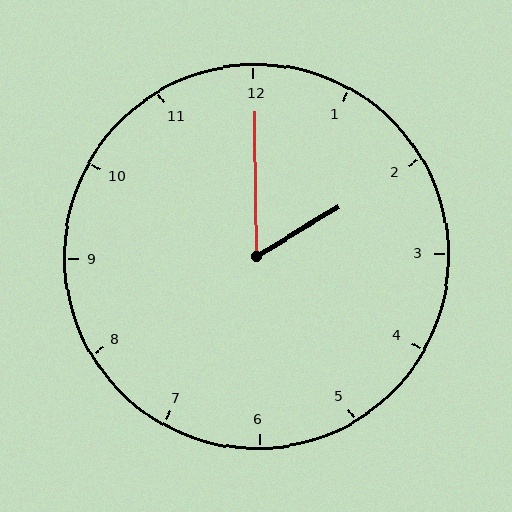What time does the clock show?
2:00.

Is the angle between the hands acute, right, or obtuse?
It is acute.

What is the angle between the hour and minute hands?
Approximately 60 degrees.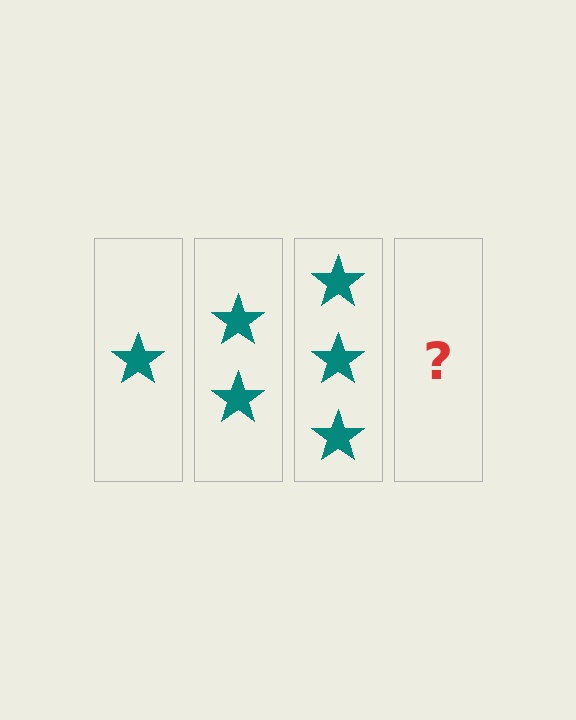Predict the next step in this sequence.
The next step is 4 stars.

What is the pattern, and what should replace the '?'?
The pattern is that each step adds one more star. The '?' should be 4 stars.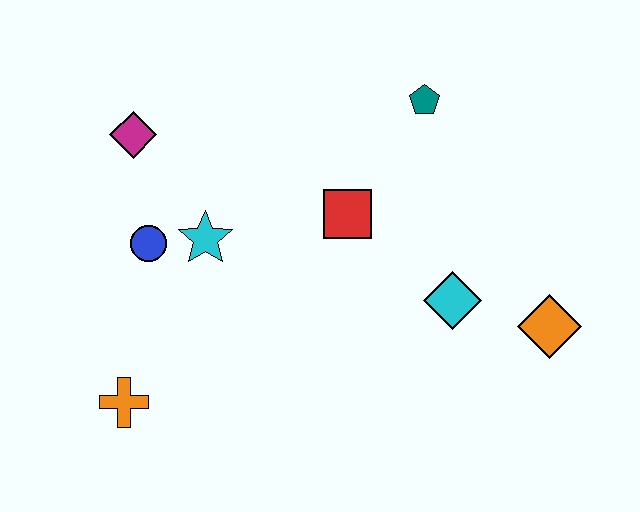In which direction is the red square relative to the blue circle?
The red square is to the right of the blue circle.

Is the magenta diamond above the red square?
Yes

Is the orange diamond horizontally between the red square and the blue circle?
No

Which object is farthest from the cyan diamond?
The magenta diamond is farthest from the cyan diamond.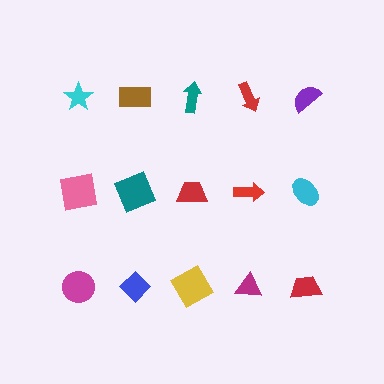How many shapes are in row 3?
5 shapes.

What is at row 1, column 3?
A teal arrow.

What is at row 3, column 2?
A blue diamond.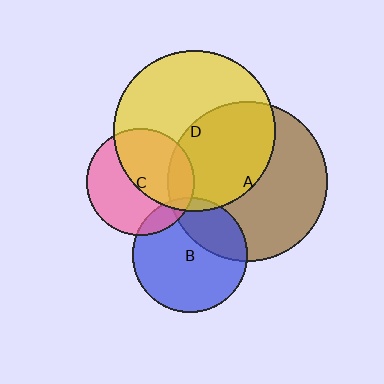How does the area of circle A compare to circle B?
Approximately 1.9 times.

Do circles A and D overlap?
Yes.